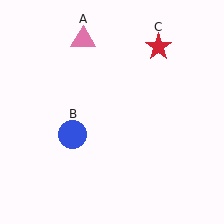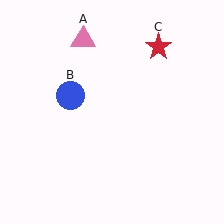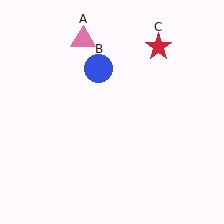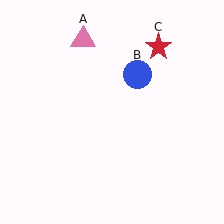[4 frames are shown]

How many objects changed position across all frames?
1 object changed position: blue circle (object B).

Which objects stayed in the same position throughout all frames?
Pink triangle (object A) and red star (object C) remained stationary.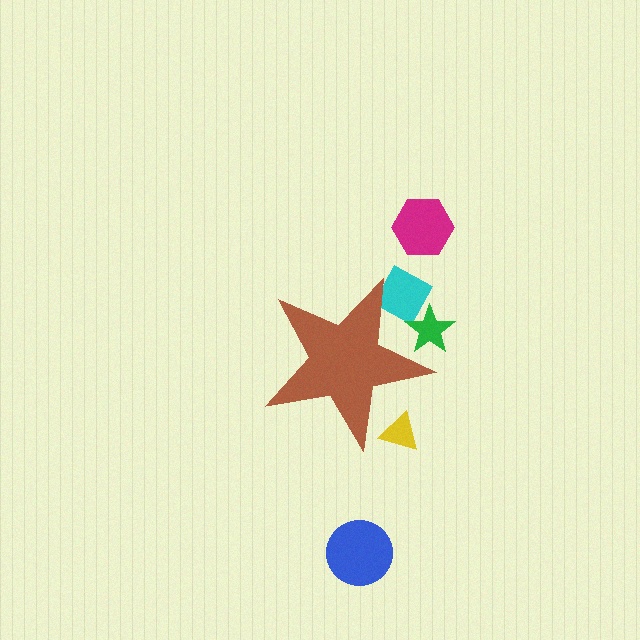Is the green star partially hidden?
Yes, the green star is partially hidden behind the brown star.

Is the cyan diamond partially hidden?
Yes, the cyan diamond is partially hidden behind the brown star.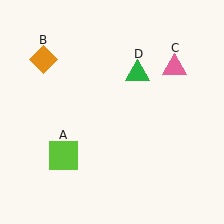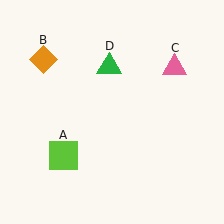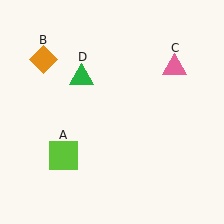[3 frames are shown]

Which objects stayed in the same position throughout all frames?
Lime square (object A) and orange diamond (object B) and pink triangle (object C) remained stationary.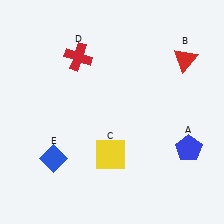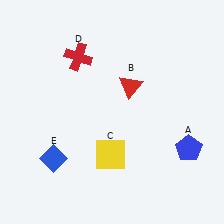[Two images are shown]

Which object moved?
The red triangle (B) moved left.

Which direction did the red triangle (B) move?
The red triangle (B) moved left.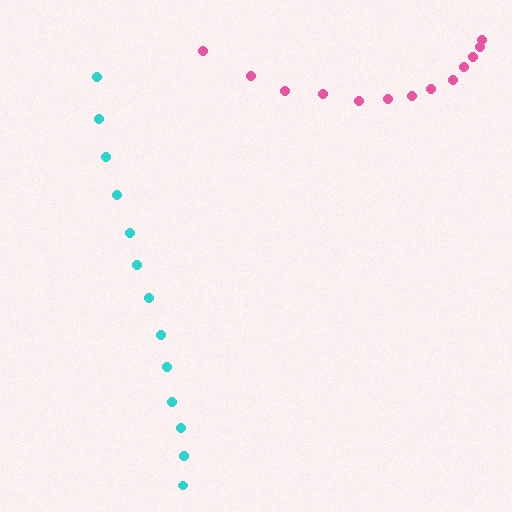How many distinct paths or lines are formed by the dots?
There are 2 distinct paths.